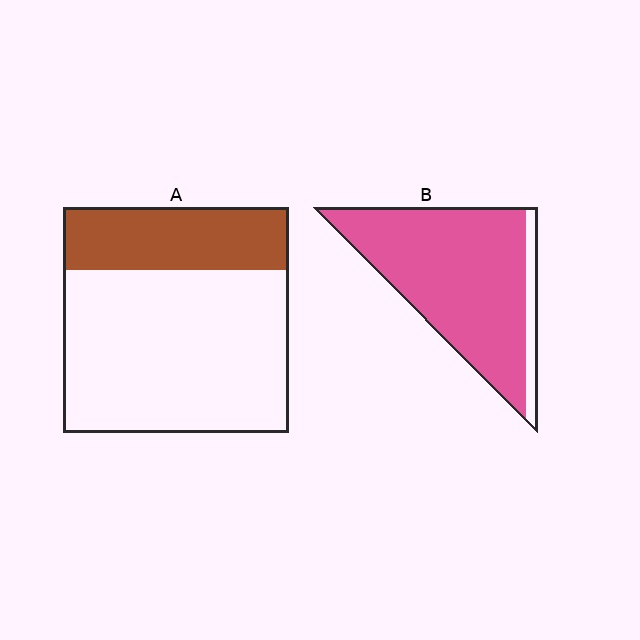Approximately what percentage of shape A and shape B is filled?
A is approximately 30% and B is approximately 90%.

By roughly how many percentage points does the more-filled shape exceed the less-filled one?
By roughly 60 percentage points (B over A).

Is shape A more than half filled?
No.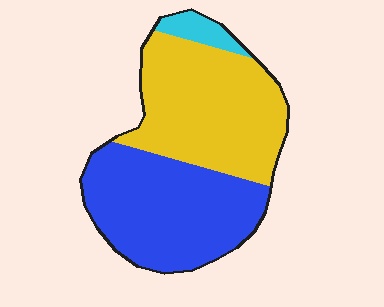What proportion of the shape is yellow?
Yellow takes up about one half (1/2) of the shape.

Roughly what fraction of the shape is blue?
Blue covers 47% of the shape.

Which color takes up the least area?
Cyan, at roughly 5%.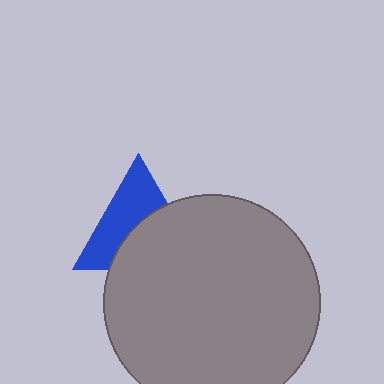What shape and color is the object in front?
The object in front is a gray circle.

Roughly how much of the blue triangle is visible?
About half of it is visible (roughly 52%).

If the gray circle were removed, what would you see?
You would see the complete blue triangle.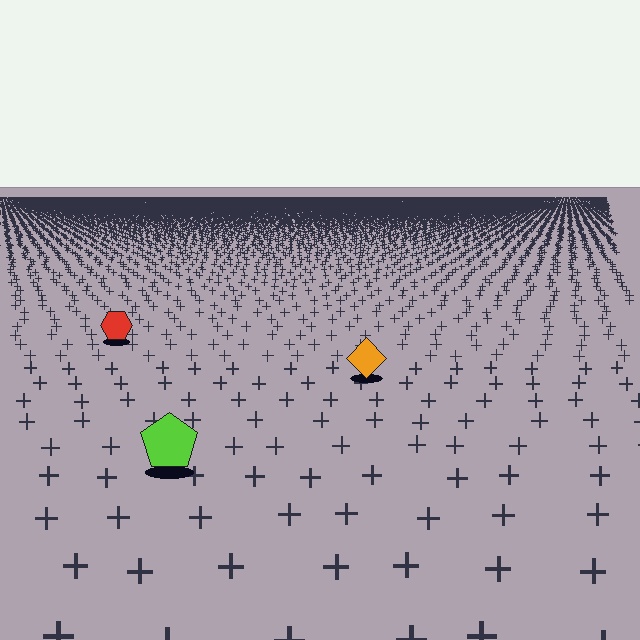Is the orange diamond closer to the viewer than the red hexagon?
Yes. The orange diamond is closer — you can tell from the texture gradient: the ground texture is coarser near it.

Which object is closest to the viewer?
The lime pentagon is closest. The texture marks near it are larger and more spread out.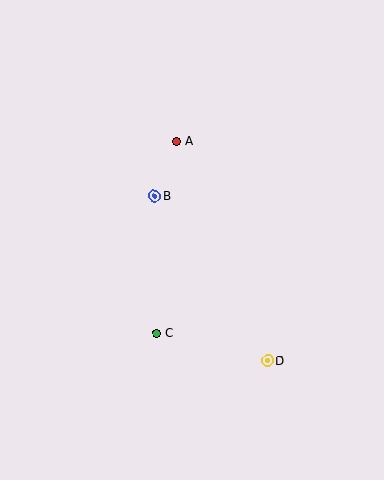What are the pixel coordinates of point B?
Point B is at (154, 196).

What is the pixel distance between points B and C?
The distance between B and C is 137 pixels.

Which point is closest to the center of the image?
Point B at (154, 196) is closest to the center.